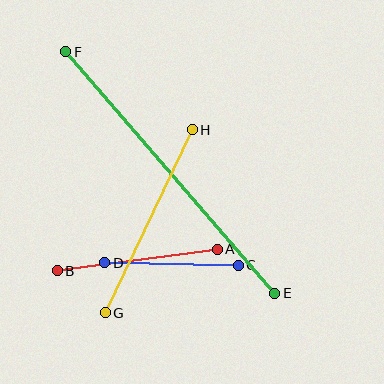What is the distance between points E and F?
The distance is approximately 319 pixels.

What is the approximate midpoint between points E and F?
The midpoint is at approximately (170, 172) pixels.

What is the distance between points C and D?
The distance is approximately 134 pixels.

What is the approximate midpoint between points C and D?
The midpoint is at approximately (172, 264) pixels.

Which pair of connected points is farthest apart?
Points E and F are farthest apart.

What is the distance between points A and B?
The distance is approximately 162 pixels.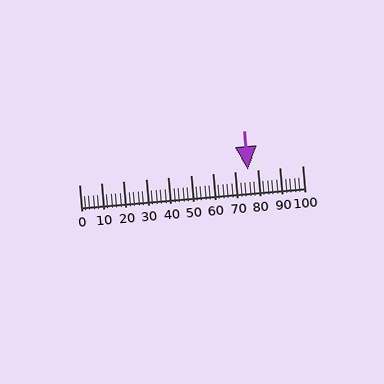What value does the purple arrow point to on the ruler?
The purple arrow points to approximately 76.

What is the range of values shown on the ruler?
The ruler shows values from 0 to 100.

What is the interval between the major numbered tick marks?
The major tick marks are spaced 10 units apart.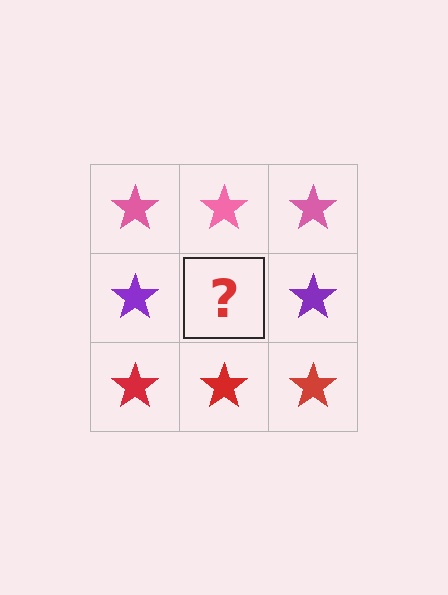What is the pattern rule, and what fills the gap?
The rule is that each row has a consistent color. The gap should be filled with a purple star.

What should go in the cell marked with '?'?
The missing cell should contain a purple star.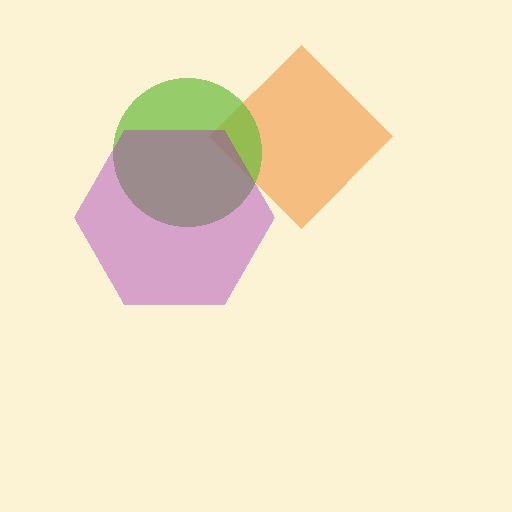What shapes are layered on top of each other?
The layered shapes are: an orange diamond, a lime circle, a purple hexagon.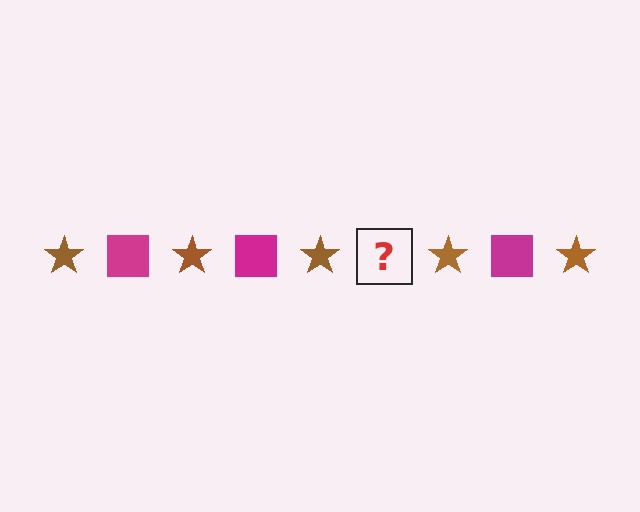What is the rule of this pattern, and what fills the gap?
The rule is that the pattern alternates between brown star and magenta square. The gap should be filled with a magenta square.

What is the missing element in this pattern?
The missing element is a magenta square.